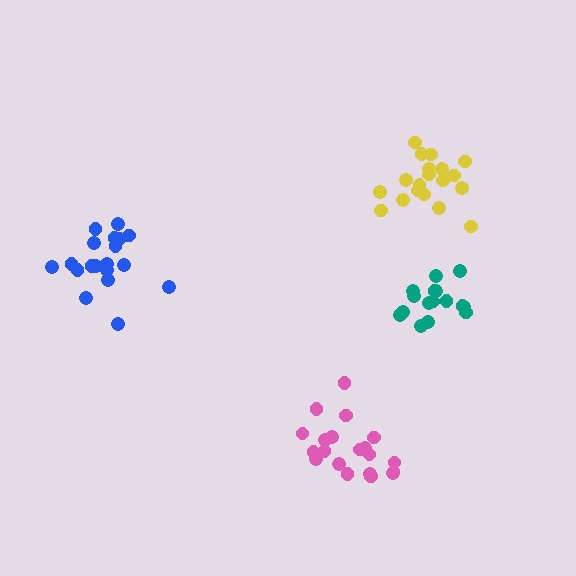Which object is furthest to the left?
The blue cluster is leftmost.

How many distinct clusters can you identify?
There are 4 distinct clusters.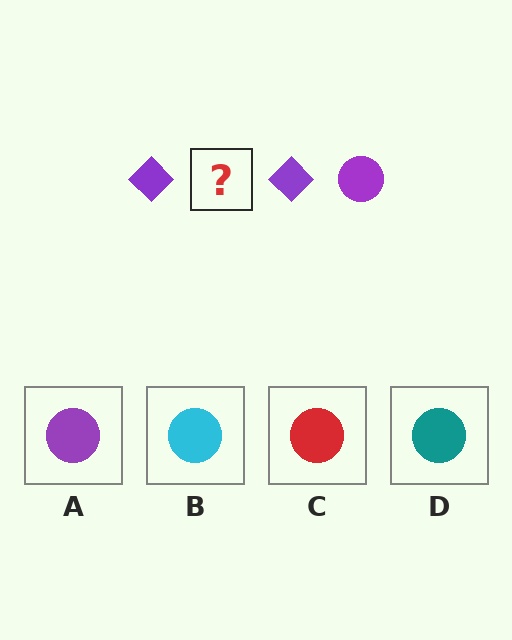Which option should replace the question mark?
Option A.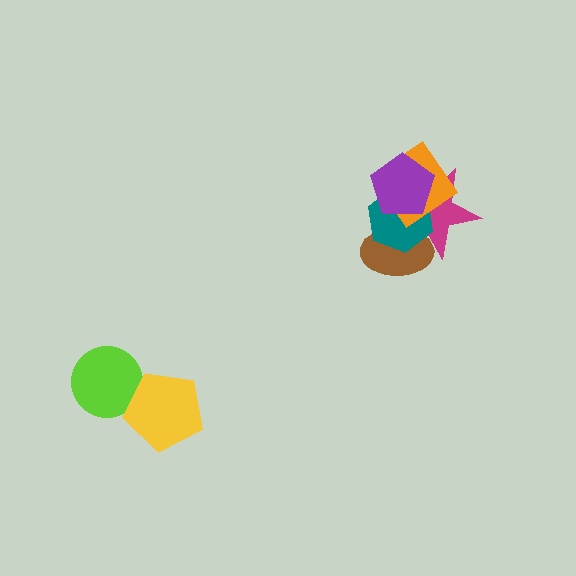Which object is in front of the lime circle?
The yellow pentagon is in front of the lime circle.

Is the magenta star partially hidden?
Yes, it is partially covered by another shape.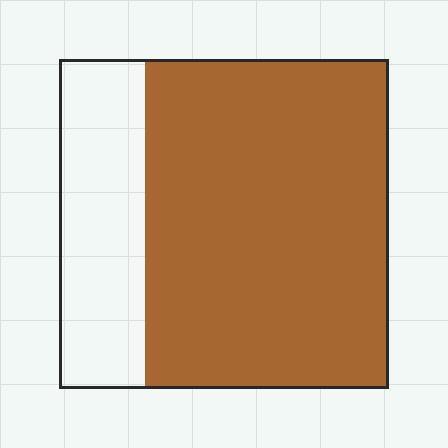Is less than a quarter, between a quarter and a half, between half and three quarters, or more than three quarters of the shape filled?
Between half and three quarters.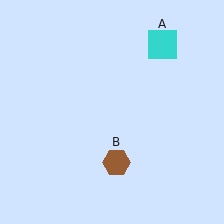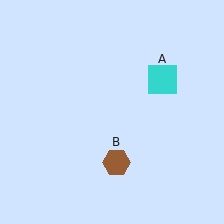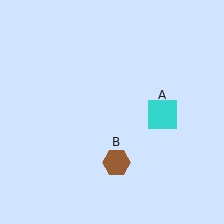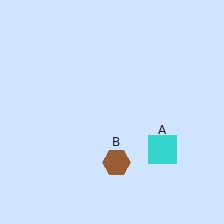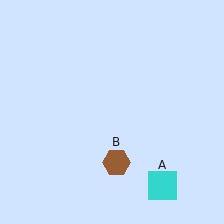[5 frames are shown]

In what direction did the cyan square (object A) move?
The cyan square (object A) moved down.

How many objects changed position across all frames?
1 object changed position: cyan square (object A).